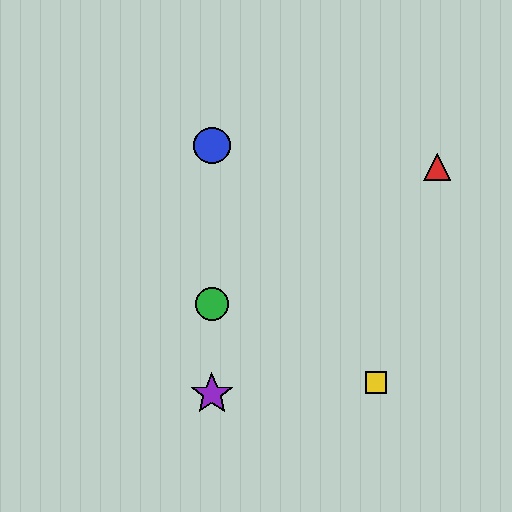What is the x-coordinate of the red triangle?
The red triangle is at x≈437.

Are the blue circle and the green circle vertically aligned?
Yes, both are at x≈212.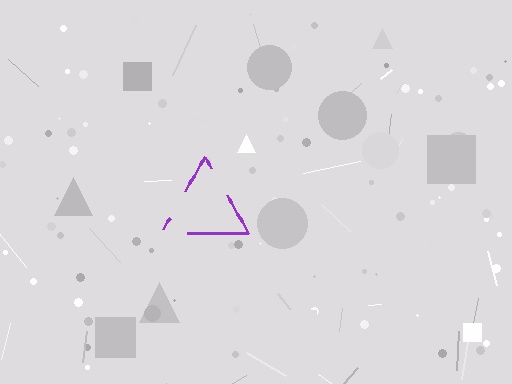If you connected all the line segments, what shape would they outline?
They would outline a triangle.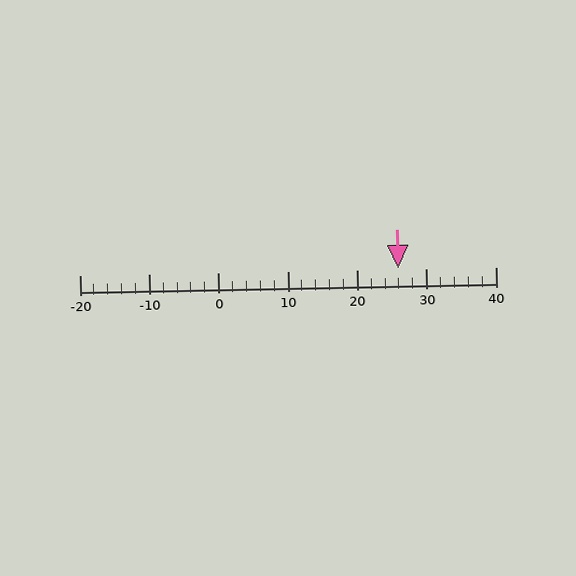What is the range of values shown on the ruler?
The ruler shows values from -20 to 40.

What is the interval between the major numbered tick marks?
The major tick marks are spaced 10 units apart.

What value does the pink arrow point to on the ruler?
The pink arrow points to approximately 26.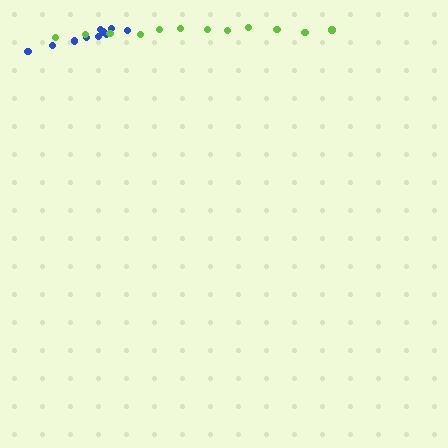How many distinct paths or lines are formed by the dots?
There are 2 distinct paths.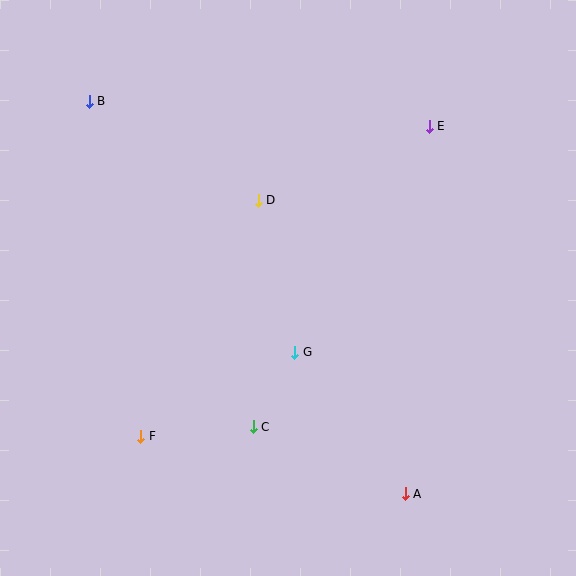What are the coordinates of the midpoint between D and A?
The midpoint between D and A is at (332, 347).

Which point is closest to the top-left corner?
Point B is closest to the top-left corner.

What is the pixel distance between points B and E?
The distance between B and E is 341 pixels.